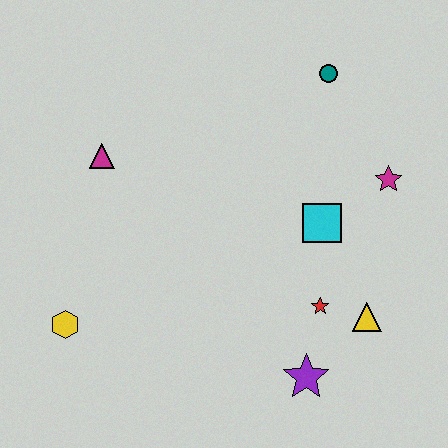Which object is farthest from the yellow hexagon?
The teal circle is farthest from the yellow hexagon.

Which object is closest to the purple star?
The red star is closest to the purple star.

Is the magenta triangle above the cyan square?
Yes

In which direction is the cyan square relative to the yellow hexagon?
The cyan square is to the right of the yellow hexagon.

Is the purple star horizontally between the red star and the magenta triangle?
Yes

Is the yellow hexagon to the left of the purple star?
Yes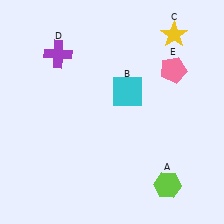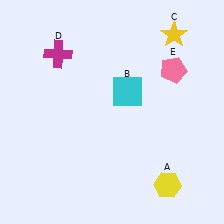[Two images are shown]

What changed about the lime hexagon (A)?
In Image 1, A is lime. In Image 2, it changed to yellow.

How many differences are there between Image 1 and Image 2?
There are 2 differences between the two images.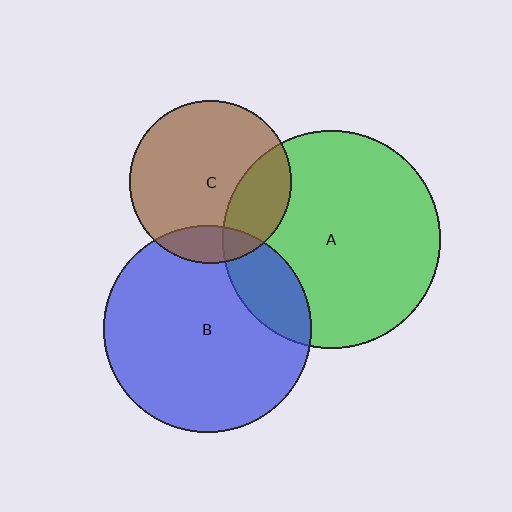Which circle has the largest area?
Circle A (green).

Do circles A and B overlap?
Yes.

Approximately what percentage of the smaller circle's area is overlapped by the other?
Approximately 20%.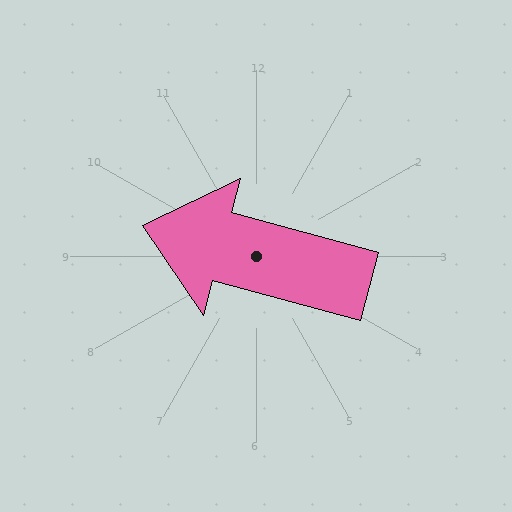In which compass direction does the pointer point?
West.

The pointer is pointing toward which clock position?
Roughly 10 o'clock.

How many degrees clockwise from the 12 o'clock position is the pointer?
Approximately 285 degrees.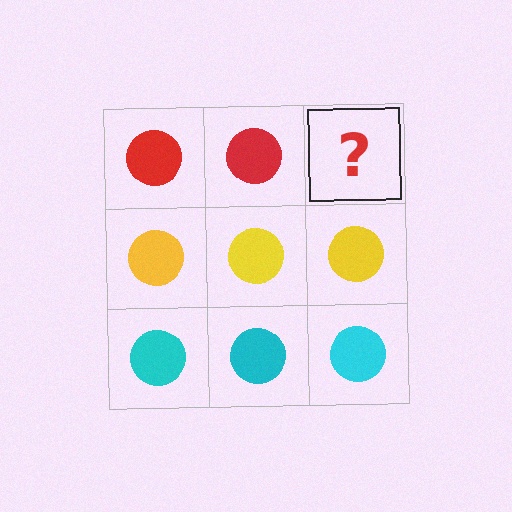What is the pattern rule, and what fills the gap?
The rule is that each row has a consistent color. The gap should be filled with a red circle.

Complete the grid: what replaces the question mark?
The question mark should be replaced with a red circle.